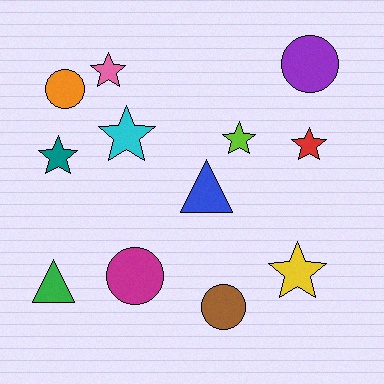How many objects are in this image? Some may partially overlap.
There are 12 objects.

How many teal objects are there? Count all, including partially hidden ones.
There is 1 teal object.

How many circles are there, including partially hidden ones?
There are 4 circles.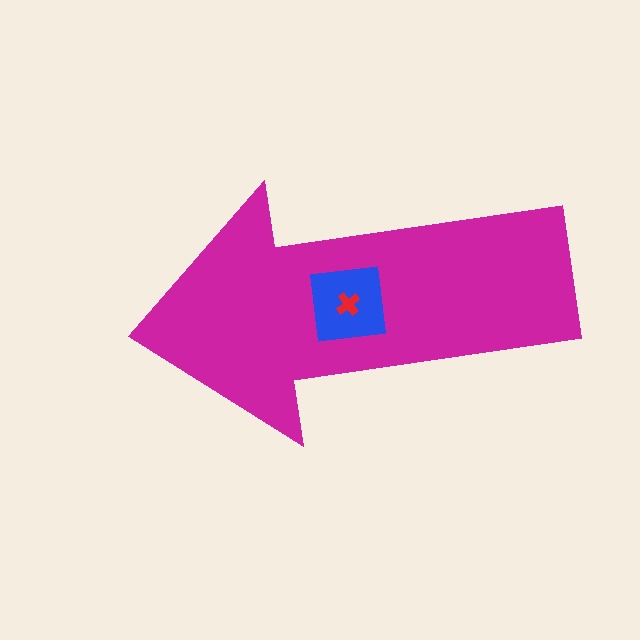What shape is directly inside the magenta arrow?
The blue square.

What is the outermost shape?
The magenta arrow.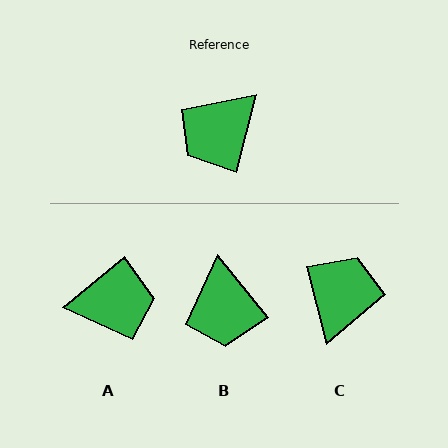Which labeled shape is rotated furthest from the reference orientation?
C, about 151 degrees away.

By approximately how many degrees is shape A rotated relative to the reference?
Approximately 144 degrees counter-clockwise.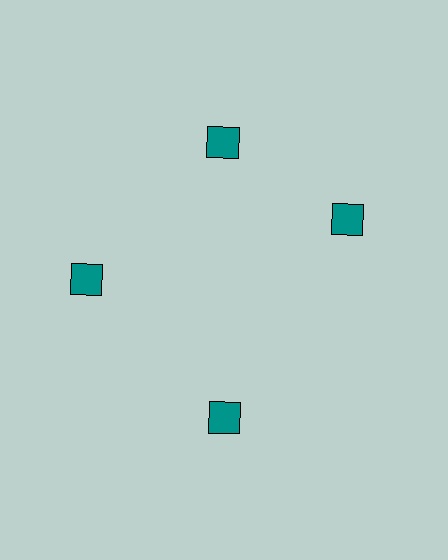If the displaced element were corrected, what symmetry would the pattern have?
It would have 4-fold rotational symmetry — the pattern would map onto itself every 90 degrees.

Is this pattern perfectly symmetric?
No. The 4 teal squares are arranged in a ring, but one element near the 3 o'clock position is rotated out of alignment along the ring, breaking the 4-fold rotational symmetry.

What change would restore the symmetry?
The symmetry would be restored by rotating it back into even spacing with its neighbors so that all 4 squares sit at equal angles and equal distance from the center.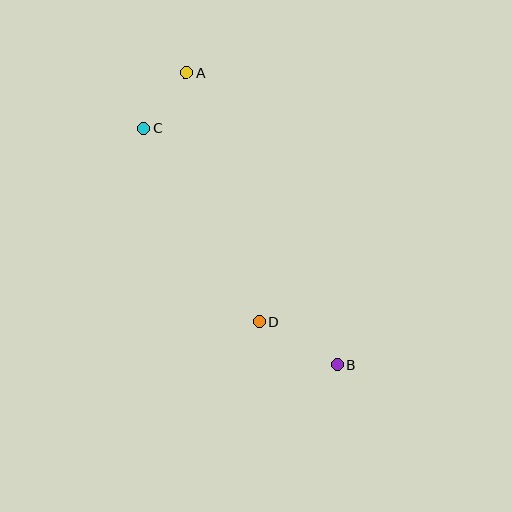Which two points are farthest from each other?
Points A and B are farthest from each other.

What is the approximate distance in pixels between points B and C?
The distance between B and C is approximately 305 pixels.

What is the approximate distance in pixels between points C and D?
The distance between C and D is approximately 225 pixels.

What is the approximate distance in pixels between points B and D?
The distance between B and D is approximately 89 pixels.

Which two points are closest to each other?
Points A and C are closest to each other.